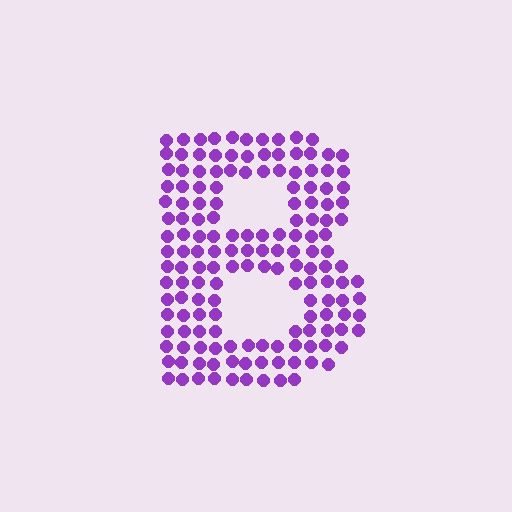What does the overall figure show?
The overall figure shows the letter B.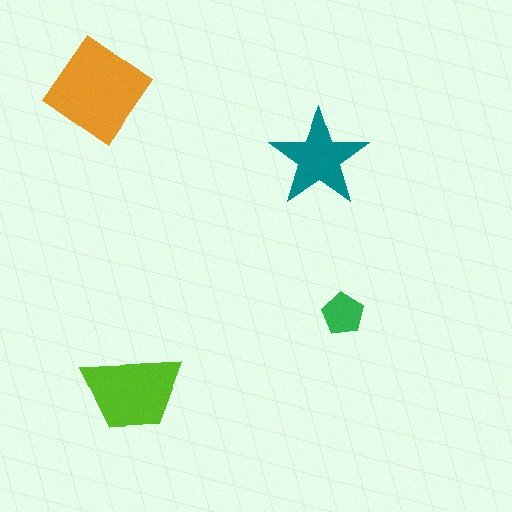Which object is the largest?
The orange diamond.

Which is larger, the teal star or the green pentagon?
The teal star.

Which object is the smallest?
The green pentagon.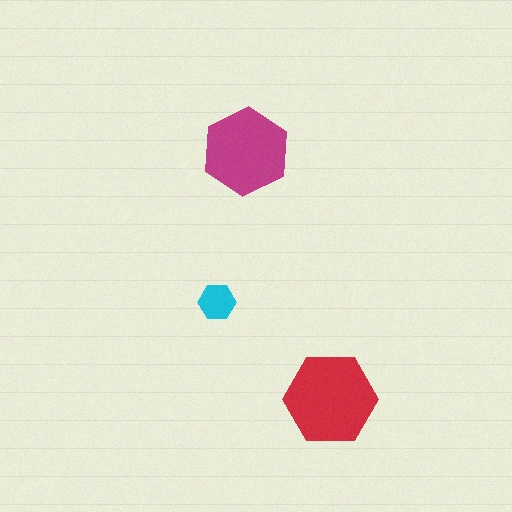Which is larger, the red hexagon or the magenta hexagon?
The red one.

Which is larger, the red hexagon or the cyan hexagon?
The red one.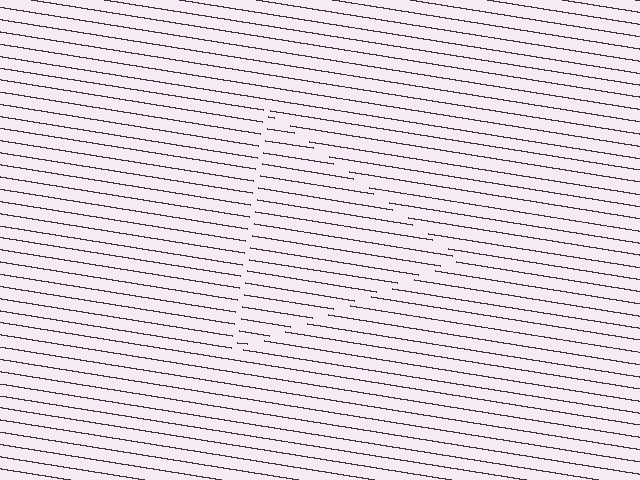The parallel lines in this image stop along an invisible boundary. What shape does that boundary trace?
An illusory triangle. The interior of the shape contains the same grating, shifted by half a period — the contour is defined by the phase discontinuity where line-ends from the inner and outer gratings abut.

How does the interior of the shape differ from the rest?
The interior of the shape contains the same grating, shifted by half a period — the contour is defined by the phase discontinuity where line-ends from the inner and outer gratings abut.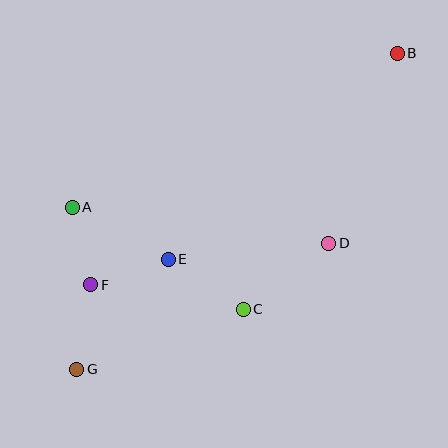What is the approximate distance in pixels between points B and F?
The distance between B and F is approximately 384 pixels.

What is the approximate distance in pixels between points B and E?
The distance between B and E is approximately 308 pixels.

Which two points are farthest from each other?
Points B and G are farthest from each other.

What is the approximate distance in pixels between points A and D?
The distance between A and D is approximately 259 pixels.